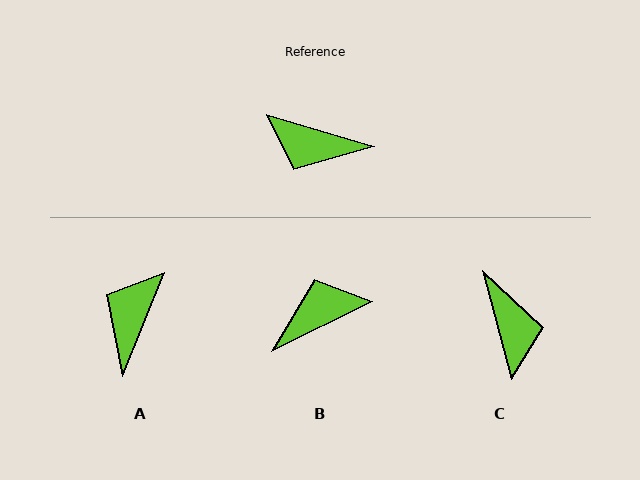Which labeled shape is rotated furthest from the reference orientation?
B, about 137 degrees away.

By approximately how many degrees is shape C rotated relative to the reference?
Approximately 121 degrees counter-clockwise.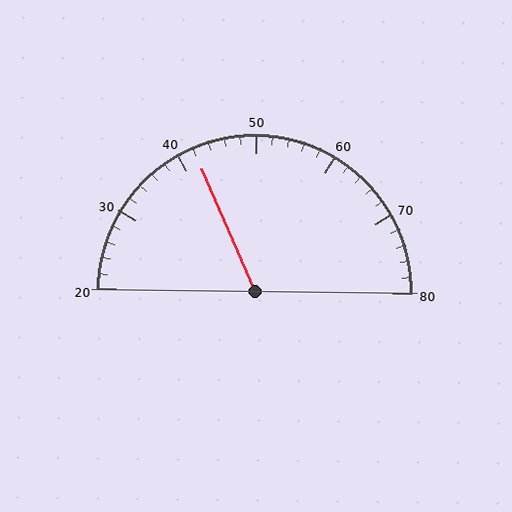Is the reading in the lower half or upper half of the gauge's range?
The reading is in the lower half of the range (20 to 80).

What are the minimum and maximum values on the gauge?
The gauge ranges from 20 to 80.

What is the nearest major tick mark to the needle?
The nearest major tick mark is 40.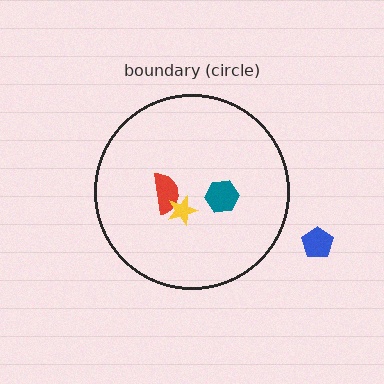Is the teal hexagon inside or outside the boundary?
Inside.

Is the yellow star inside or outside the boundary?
Inside.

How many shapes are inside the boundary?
3 inside, 1 outside.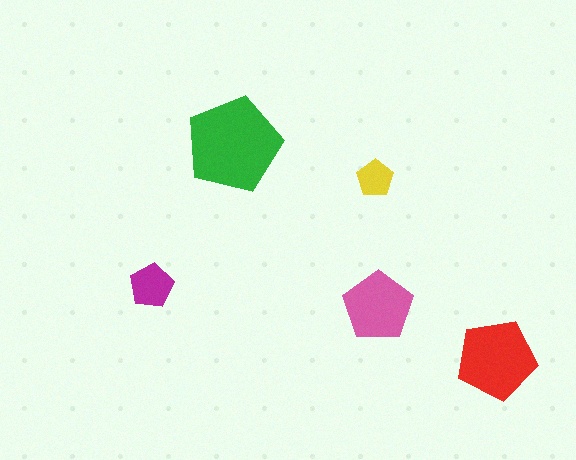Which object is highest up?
The green pentagon is topmost.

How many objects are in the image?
There are 5 objects in the image.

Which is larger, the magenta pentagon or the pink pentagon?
The pink one.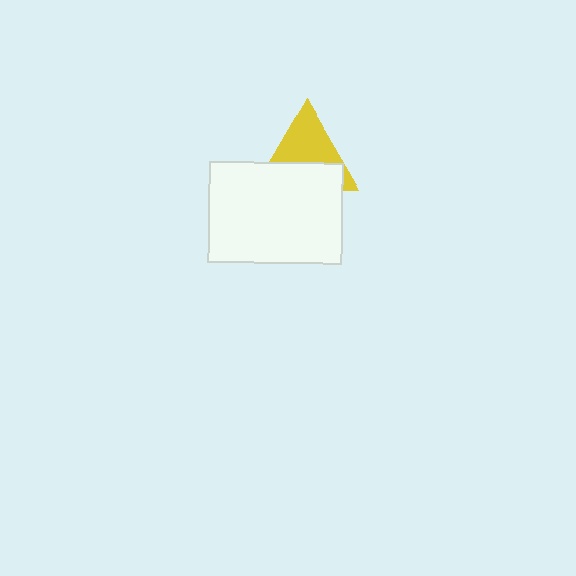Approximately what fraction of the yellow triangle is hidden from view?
Roughly 47% of the yellow triangle is hidden behind the white rectangle.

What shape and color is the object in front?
The object in front is a white rectangle.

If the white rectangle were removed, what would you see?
You would see the complete yellow triangle.